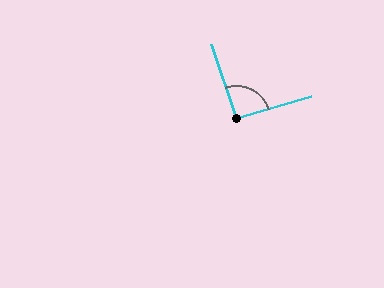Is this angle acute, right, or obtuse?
It is approximately a right angle.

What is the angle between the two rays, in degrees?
Approximately 92 degrees.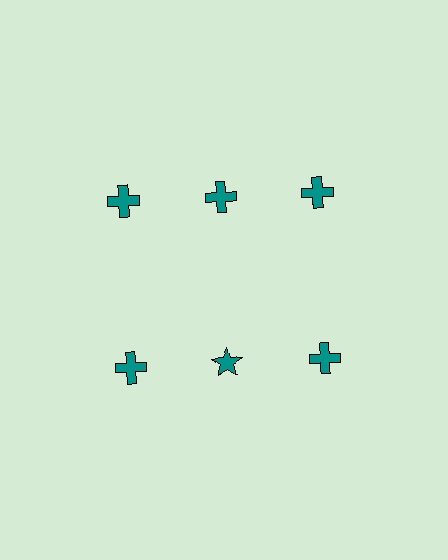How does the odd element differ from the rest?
It has a different shape: star instead of cross.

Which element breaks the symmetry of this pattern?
The teal star in the second row, second from left column breaks the symmetry. All other shapes are teal crosses.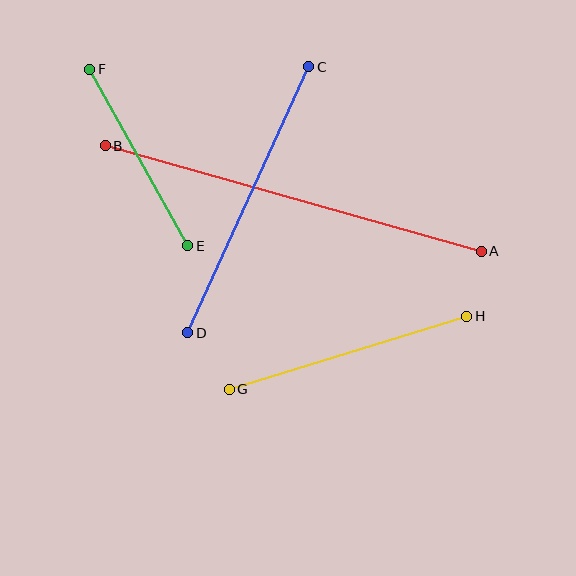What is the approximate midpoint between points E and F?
The midpoint is at approximately (139, 158) pixels.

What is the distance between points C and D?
The distance is approximately 292 pixels.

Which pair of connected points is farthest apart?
Points A and B are farthest apart.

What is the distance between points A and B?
The distance is approximately 391 pixels.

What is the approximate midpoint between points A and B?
The midpoint is at approximately (293, 199) pixels.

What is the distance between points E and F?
The distance is approximately 202 pixels.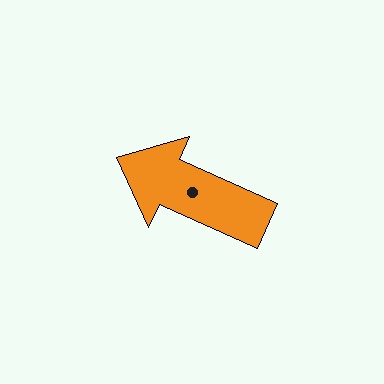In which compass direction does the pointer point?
Northwest.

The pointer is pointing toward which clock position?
Roughly 10 o'clock.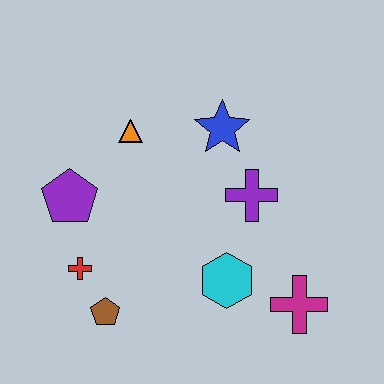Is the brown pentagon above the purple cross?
No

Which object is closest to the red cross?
The brown pentagon is closest to the red cross.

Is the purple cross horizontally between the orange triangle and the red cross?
No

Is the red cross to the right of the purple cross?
No